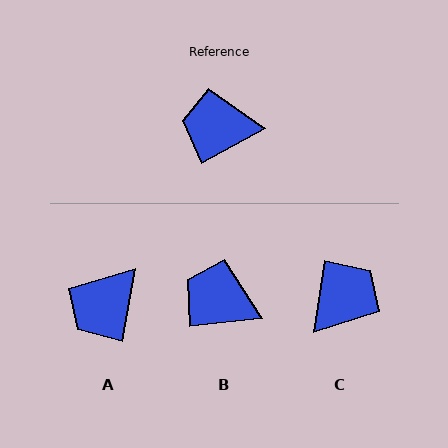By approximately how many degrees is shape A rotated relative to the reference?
Approximately 52 degrees counter-clockwise.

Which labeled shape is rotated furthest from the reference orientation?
C, about 127 degrees away.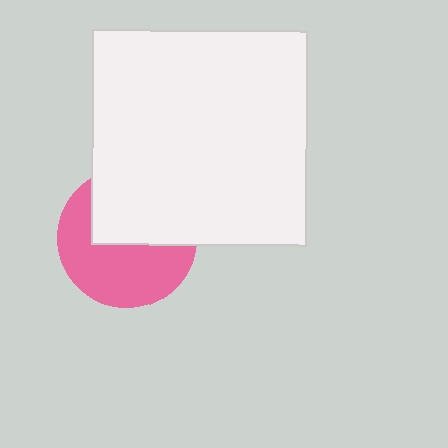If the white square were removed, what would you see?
You would see the complete pink circle.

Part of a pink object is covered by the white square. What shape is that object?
It is a circle.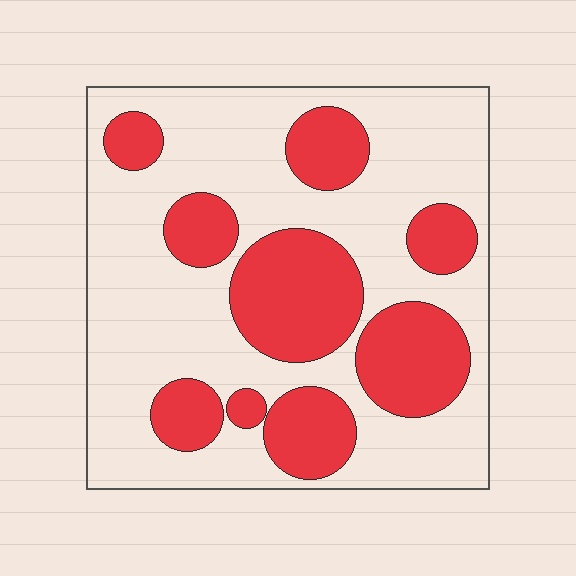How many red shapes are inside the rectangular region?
9.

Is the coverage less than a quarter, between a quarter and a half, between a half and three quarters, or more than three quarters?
Between a quarter and a half.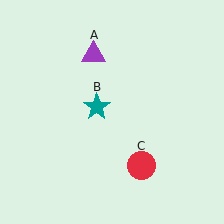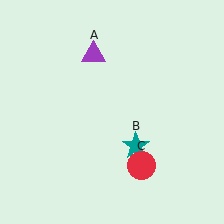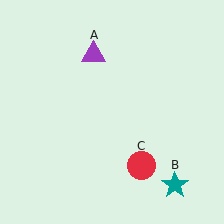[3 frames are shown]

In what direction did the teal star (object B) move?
The teal star (object B) moved down and to the right.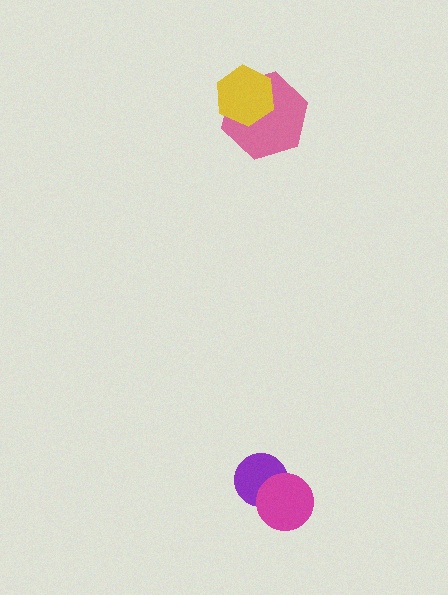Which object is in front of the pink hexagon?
The yellow hexagon is in front of the pink hexagon.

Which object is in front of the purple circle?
The magenta circle is in front of the purple circle.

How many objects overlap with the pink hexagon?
1 object overlaps with the pink hexagon.